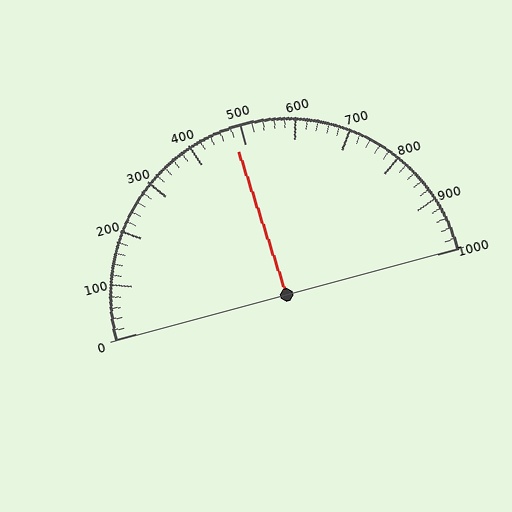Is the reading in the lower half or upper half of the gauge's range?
The reading is in the lower half of the range (0 to 1000).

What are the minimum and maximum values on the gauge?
The gauge ranges from 0 to 1000.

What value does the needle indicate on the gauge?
The needle indicates approximately 480.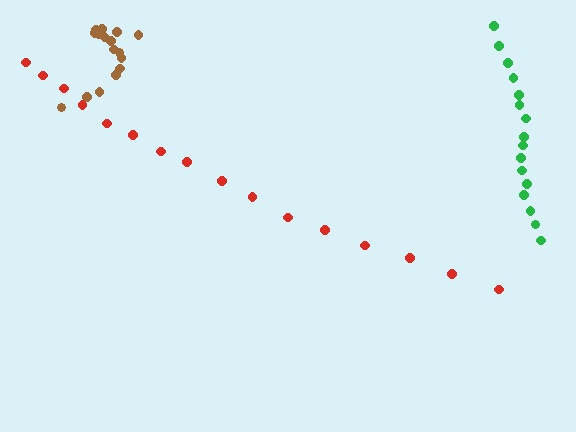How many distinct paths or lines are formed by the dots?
There are 3 distinct paths.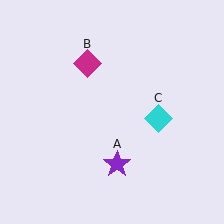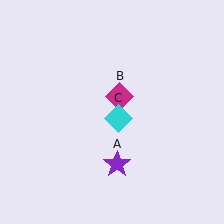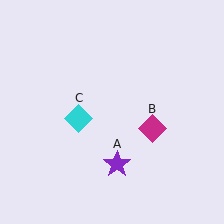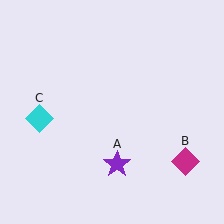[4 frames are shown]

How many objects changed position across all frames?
2 objects changed position: magenta diamond (object B), cyan diamond (object C).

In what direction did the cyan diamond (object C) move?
The cyan diamond (object C) moved left.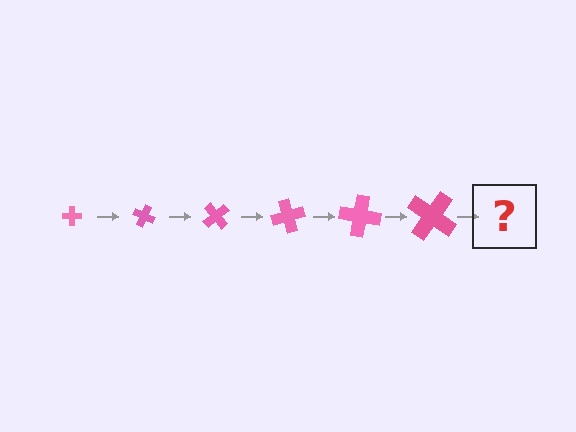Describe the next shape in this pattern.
It should be a cross, larger than the previous one and rotated 150 degrees from the start.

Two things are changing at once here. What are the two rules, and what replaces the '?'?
The two rules are that the cross grows larger each step and it rotates 25 degrees each step. The '?' should be a cross, larger than the previous one and rotated 150 degrees from the start.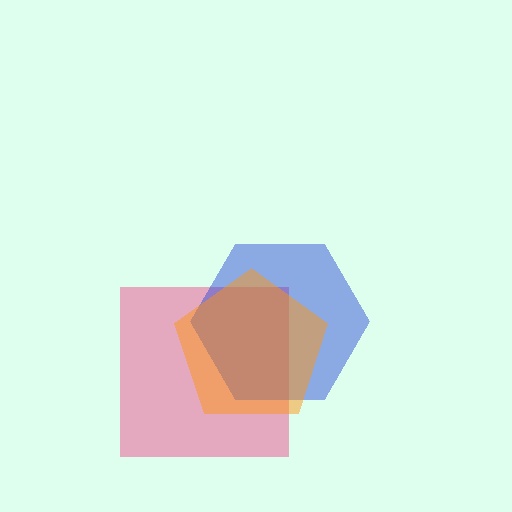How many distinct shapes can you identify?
There are 3 distinct shapes: a pink square, a blue hexagon, an orange pentagon.